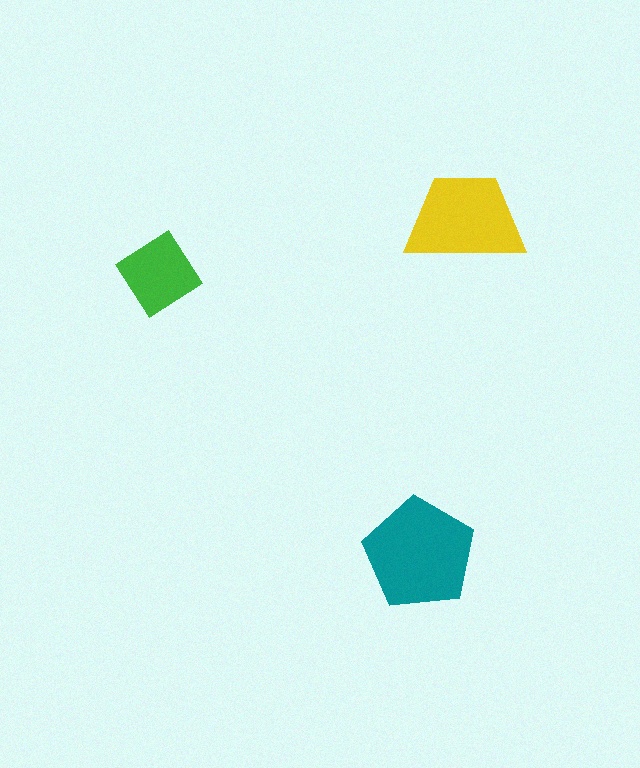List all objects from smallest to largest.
The green diamond, the yellow trapezoid, the teal pentagon.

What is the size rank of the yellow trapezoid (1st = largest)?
2nd.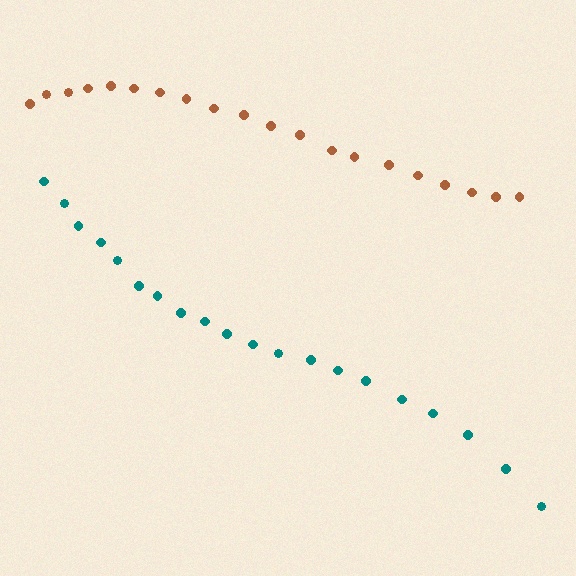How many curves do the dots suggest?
There are 2 distinct paths.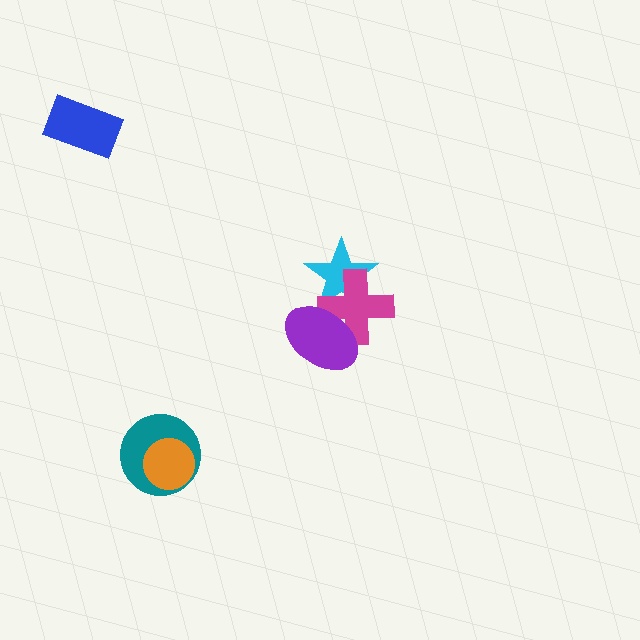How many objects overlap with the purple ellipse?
2 objects overlap with the purple ellipse.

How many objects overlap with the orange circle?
1 object overlaps with the orange circle.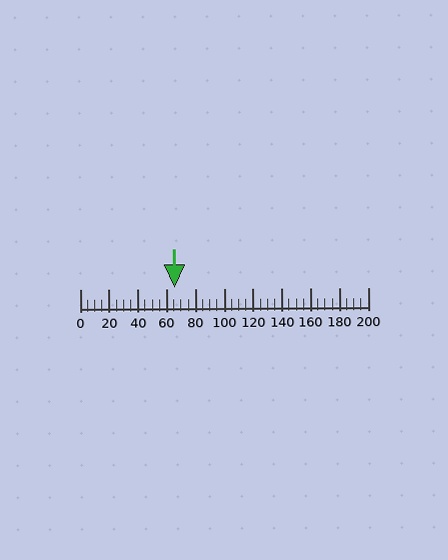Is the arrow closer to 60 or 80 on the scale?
The arrow is closer to 60.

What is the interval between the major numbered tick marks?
The major tick marks are spaced 20 units apart.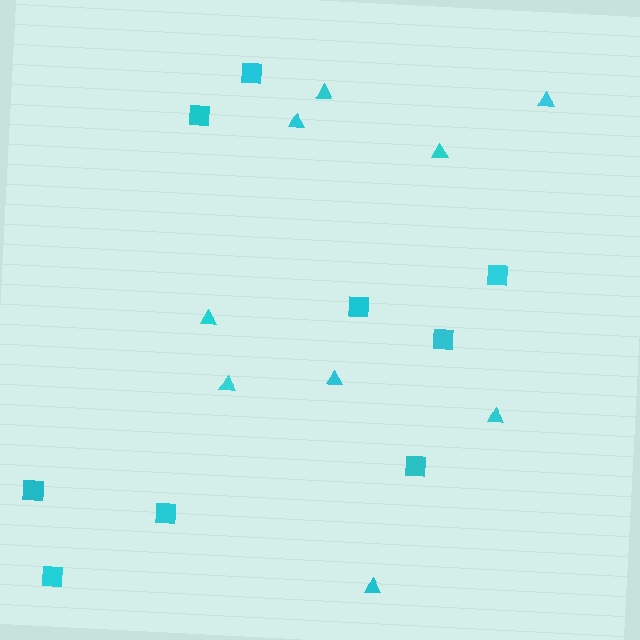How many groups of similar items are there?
There are 2 groups: one group of triangles (9) and one group of squares (9).